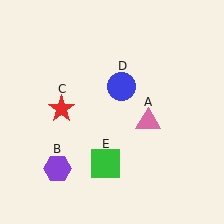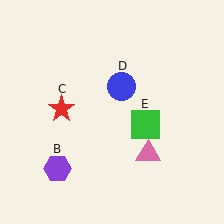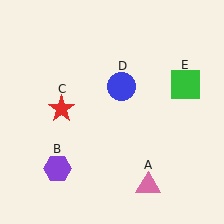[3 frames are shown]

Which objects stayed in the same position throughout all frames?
Purple hexagon (object B) and red star (object C) and blue circle (object D) remained stationary.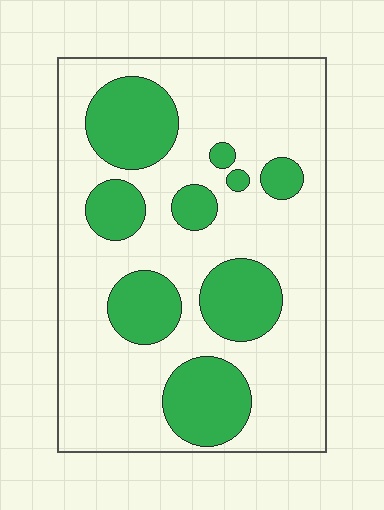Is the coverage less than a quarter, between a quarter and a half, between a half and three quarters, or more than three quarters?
Between a quarter and a half.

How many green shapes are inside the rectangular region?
9.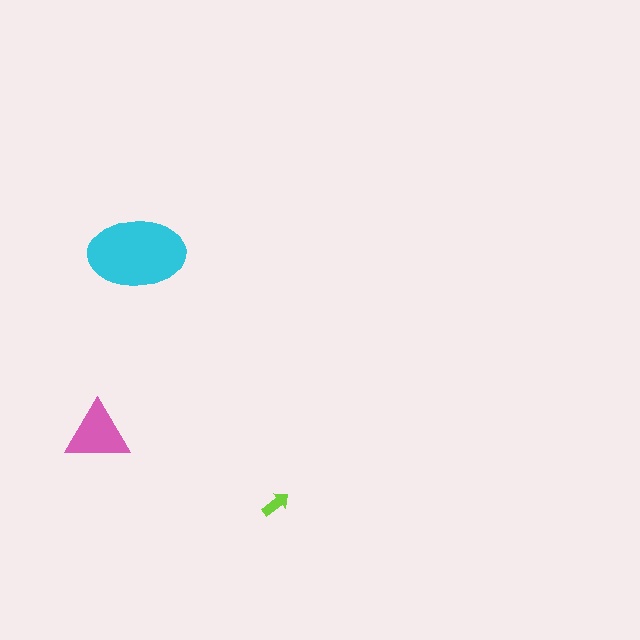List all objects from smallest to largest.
The lime arrow, the pink triangle, the cyan ellipse.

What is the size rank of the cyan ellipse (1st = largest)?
1st.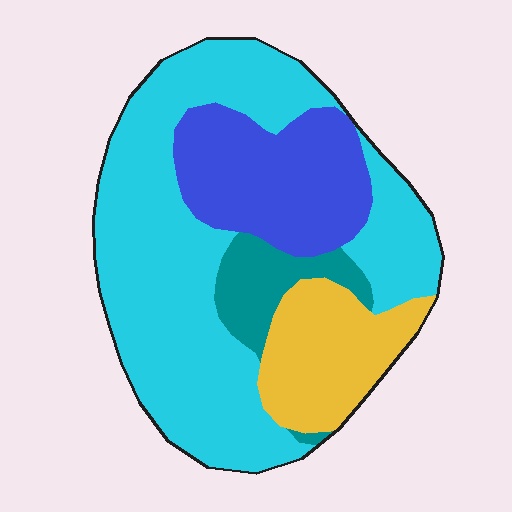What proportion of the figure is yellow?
Yellow covers roughly 15% of the figure.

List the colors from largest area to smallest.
From largest to smallest: cyan, blue, yellow, teal.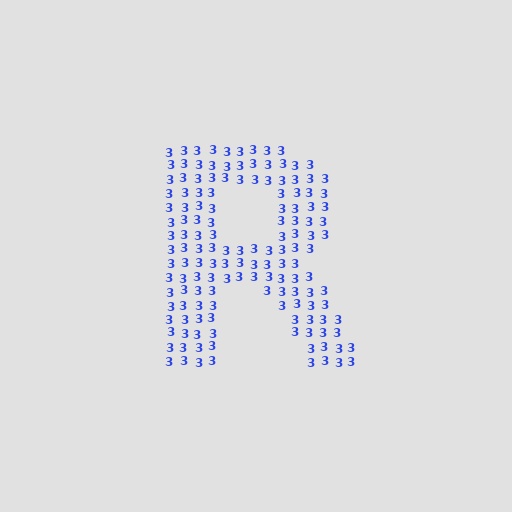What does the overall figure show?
The overall figure shows the letter R.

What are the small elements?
The small elements are digit 3's.